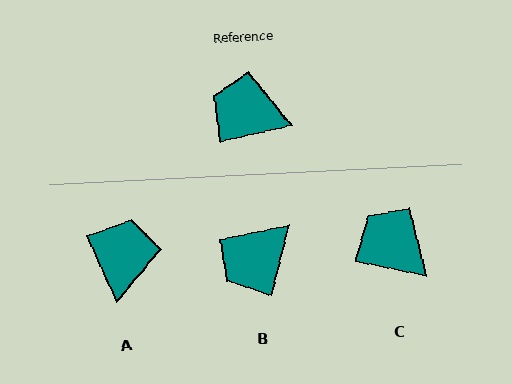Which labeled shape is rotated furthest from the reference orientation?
A, about 79 degrees away.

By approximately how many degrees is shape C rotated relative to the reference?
Approximately 24 degrees clockwise.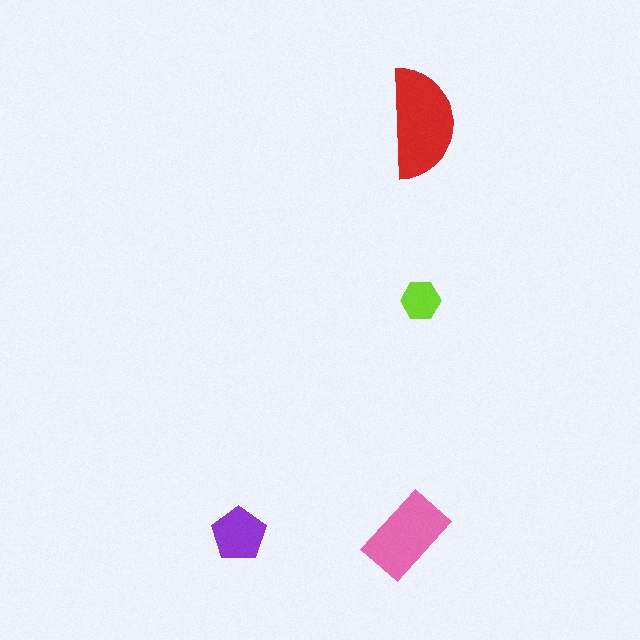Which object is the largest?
The red semicircle.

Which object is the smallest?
The lime hexagon.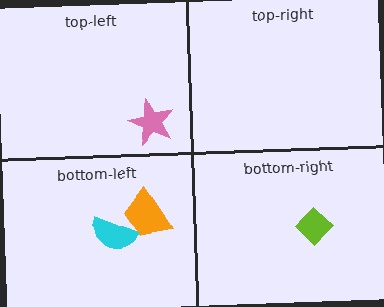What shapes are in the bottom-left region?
The orange trapezoid, the cyan semicircle.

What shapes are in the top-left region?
The pink star.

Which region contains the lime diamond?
The bottom-right region.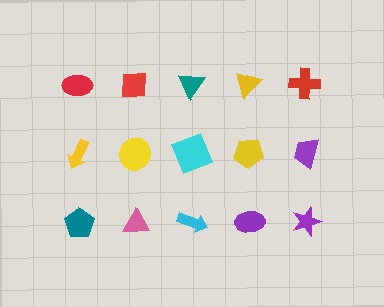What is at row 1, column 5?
A red cross.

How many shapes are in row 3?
5 shapes.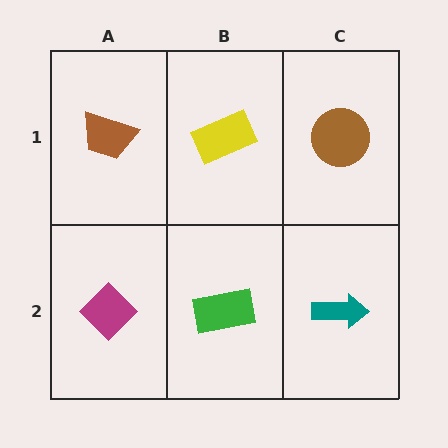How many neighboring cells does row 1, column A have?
2.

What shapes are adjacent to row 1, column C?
A teal arrow (row 2, column C), a yellow rectangle (row 1, column B).